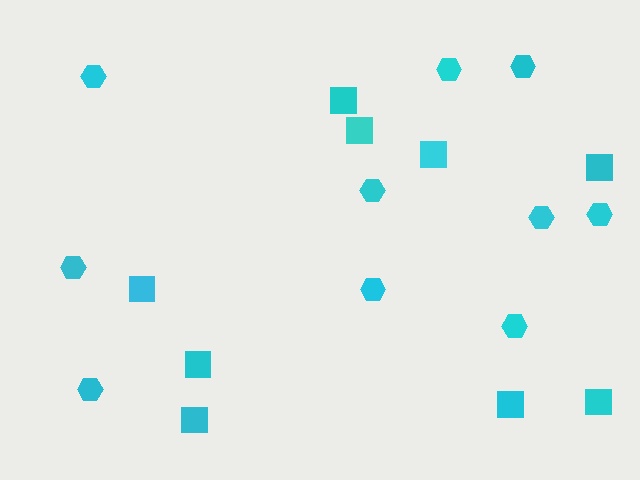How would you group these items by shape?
There are 2 groups: one group of hexagons (10) and one group of squares (9).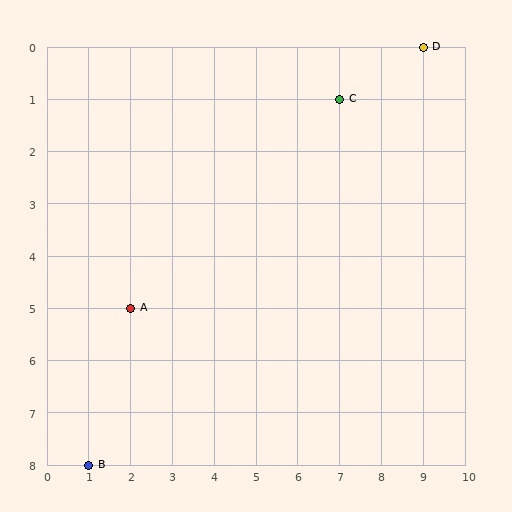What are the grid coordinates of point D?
Point D is at grid coordinates (9, 0).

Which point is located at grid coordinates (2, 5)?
Point A is at (2, 5).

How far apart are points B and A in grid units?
Points B and A are 1 column and 3 rows apart (about 3.2 grid units diagonally).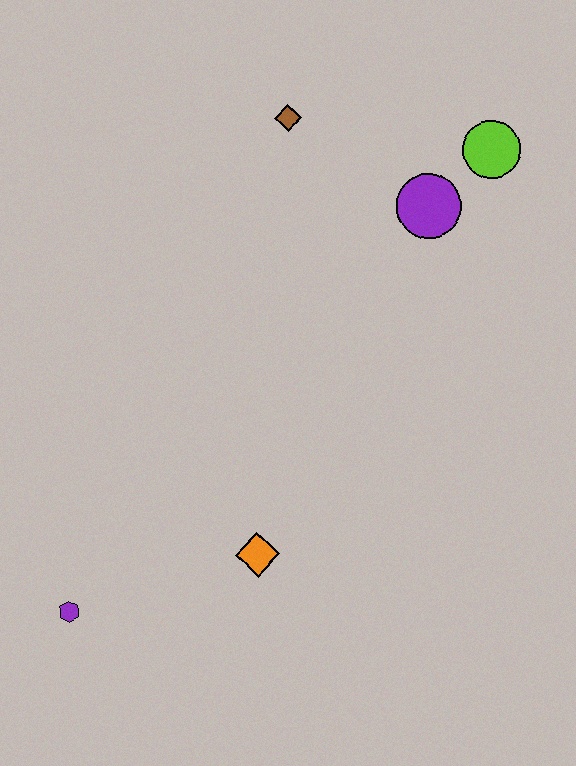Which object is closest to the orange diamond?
The purple hexagon is closest to the orange diamond.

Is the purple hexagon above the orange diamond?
No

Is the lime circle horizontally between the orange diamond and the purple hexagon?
No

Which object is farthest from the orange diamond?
The lime circle is farthest from the orange diamond.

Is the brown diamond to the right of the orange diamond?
Yes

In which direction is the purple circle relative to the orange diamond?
The purple circle is above the orange diamond.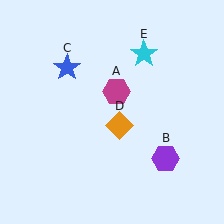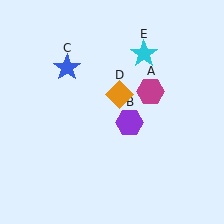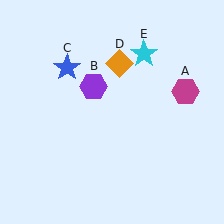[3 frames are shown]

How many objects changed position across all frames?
3 objects changed position: magenta hexagon (object A), purple hexagon (object B), orange diamond (object D).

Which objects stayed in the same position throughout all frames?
Blue star (object C) and cyan star (object E) remained stationary.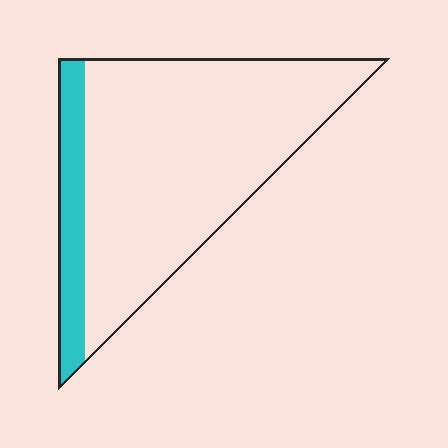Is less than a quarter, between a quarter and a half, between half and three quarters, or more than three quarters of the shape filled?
Less than a quarter.